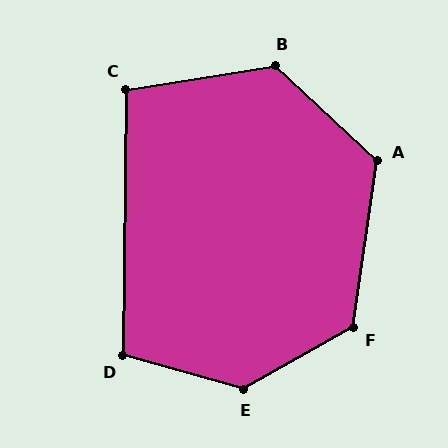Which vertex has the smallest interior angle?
C, at approximately 100 degrees.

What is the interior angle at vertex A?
Approximately 125 degrees (obtuse).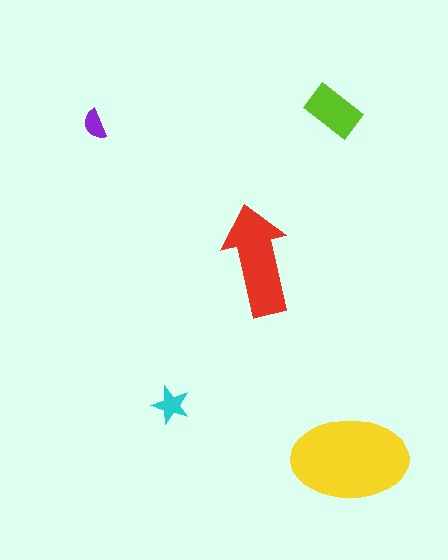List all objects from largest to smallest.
The yellow ellipse, the red arrow, the lime rectangle, the cyan star, the purple semicircle.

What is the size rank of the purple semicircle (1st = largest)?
5th.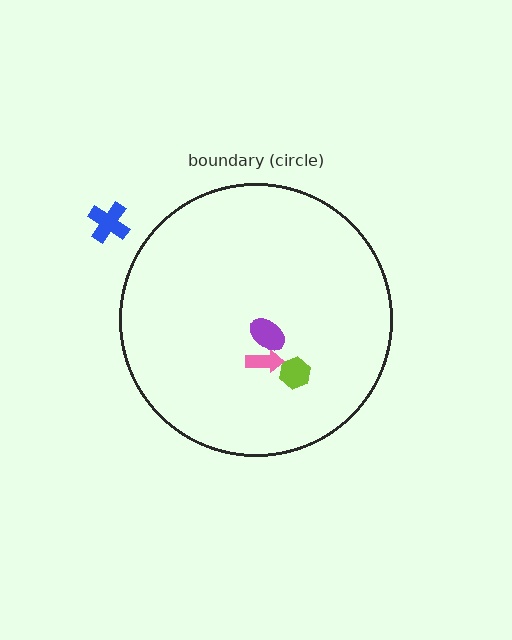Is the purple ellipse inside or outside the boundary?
Inside.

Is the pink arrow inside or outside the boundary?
Inside.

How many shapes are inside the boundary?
3 inside, 1 outside.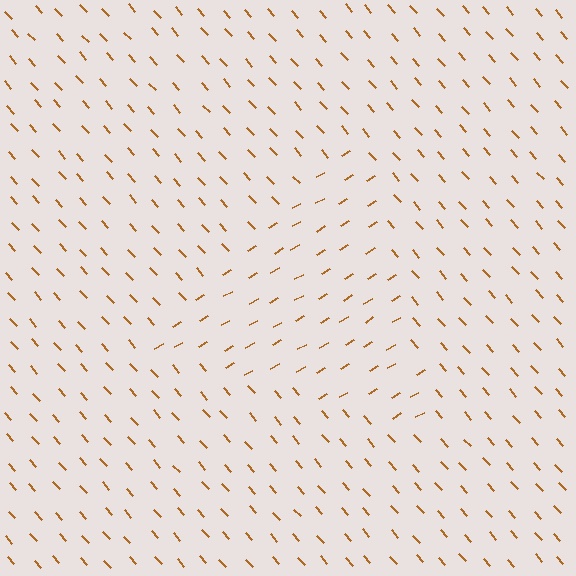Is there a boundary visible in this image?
Yes, there is a texture boundary formed by a change in line orientation.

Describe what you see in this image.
The image is filled with small brown line segments. A triangle region in the image has lines oriented differently from the surrounding lines, creating a visible texture boundary.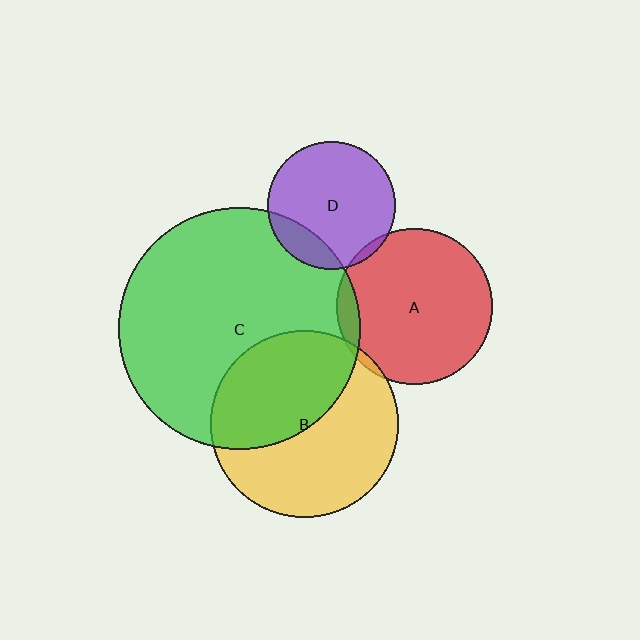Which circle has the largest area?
Circle C (green).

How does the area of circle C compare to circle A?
Approximately 2.4 times.